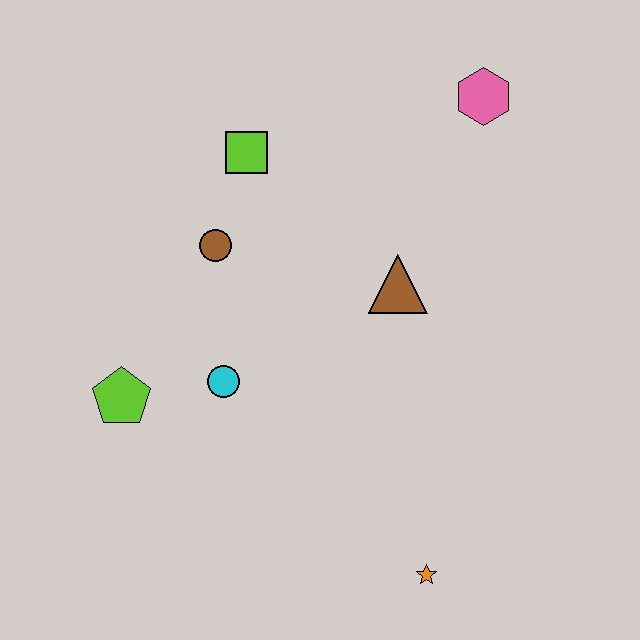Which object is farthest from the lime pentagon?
The pink hexagon is farthest from the lime pentagon.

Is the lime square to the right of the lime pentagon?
Yes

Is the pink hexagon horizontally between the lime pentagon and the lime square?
No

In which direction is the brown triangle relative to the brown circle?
The brown triangle is to the right of the brown circle.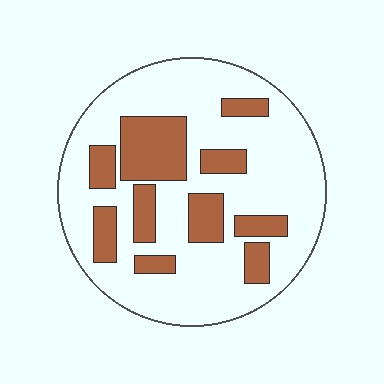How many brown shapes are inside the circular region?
10.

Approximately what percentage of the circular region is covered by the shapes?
Approximately 25%.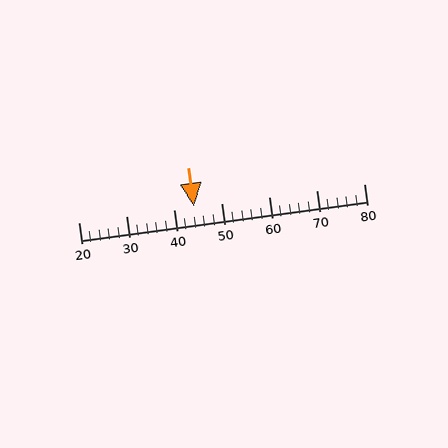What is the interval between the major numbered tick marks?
The major tick marks are spaced 10 units apart.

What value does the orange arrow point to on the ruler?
The orange arrow points to approximately 44.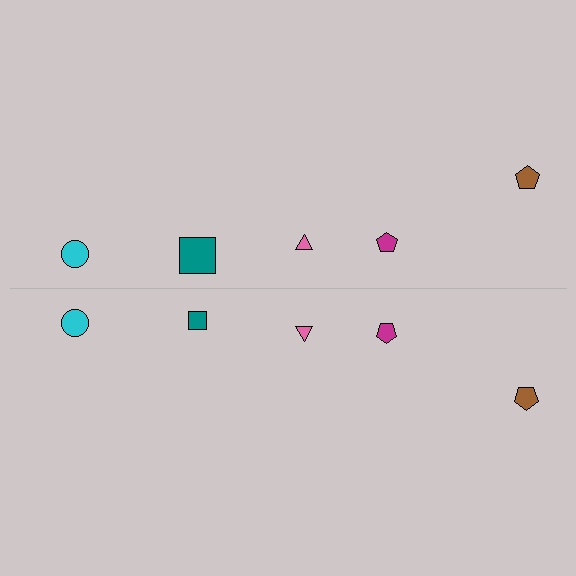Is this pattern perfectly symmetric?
No, the pattern is not perfectly symmetric. The teal square on the bottom side has a different size than its mirror counterpart.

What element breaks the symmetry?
The teal square on the bottom side has a different size than its mirror counterpart.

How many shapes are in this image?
There are 10 shapes in this image.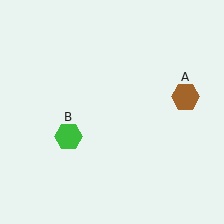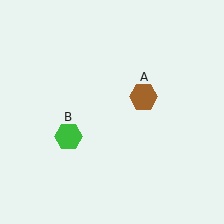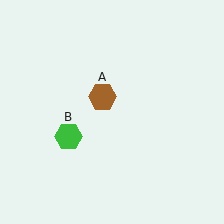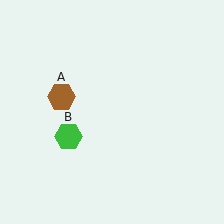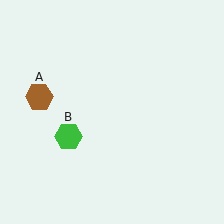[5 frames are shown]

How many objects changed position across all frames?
1 object changed position: brown hexagon (object A).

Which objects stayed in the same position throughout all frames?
Green hexagon (object B) remained stationary.